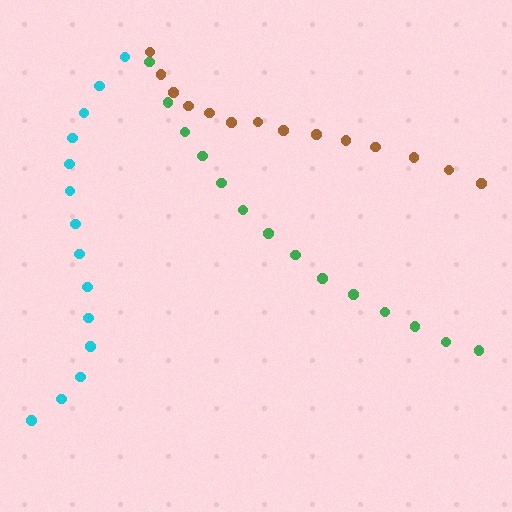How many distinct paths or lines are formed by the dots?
There are 3 distinct paths.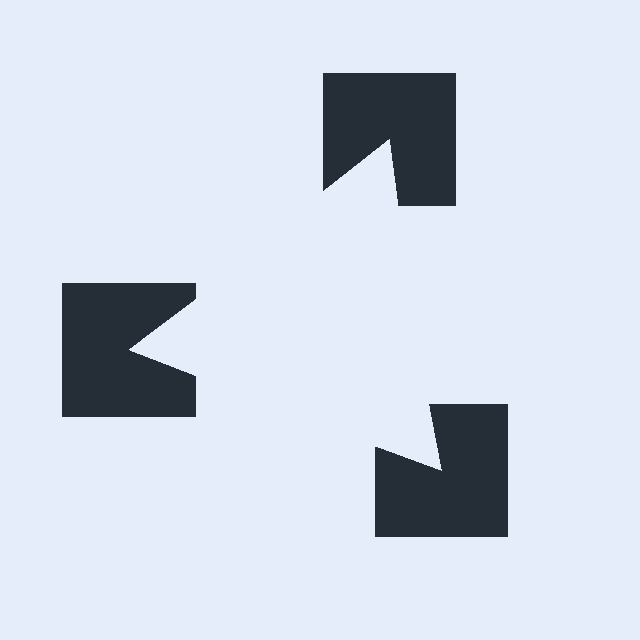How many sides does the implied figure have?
3 sides.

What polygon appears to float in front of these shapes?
An illusory triangle — its edges are inferred from the aligned wedge cuts in the notched squares, not physically drawn.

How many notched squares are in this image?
There are 3 — one at each vertex of the illusory triangle.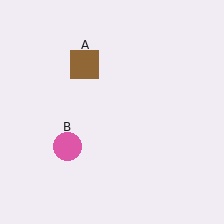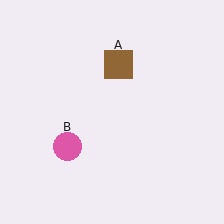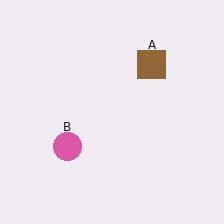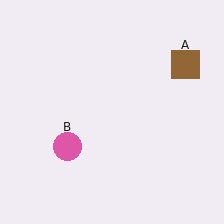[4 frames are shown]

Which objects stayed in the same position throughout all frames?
Pink circle (object B) remained stationary.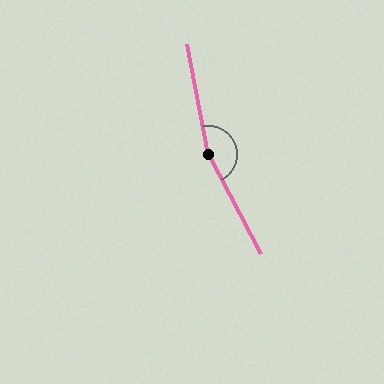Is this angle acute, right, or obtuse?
It is obtuse.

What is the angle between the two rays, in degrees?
Approximately 163 degrees.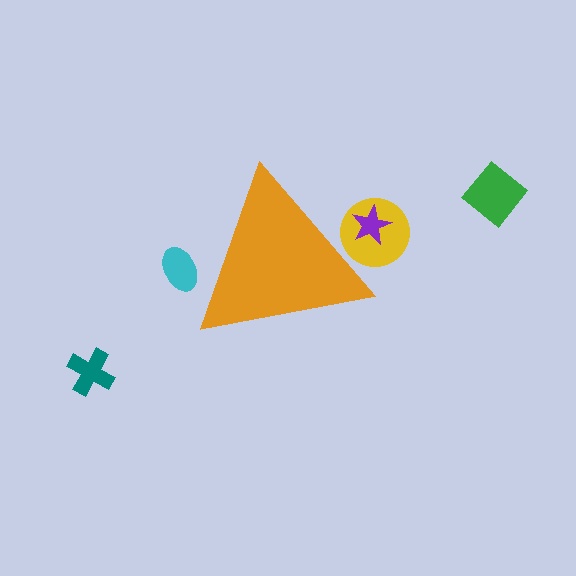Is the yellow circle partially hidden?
Yes, the yellow circle is partially hidden behind the orange triangle.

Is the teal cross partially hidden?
No, the teal cross is fully visible.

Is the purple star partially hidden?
Yes, the purple star is partially hidden behind the orange triangle.